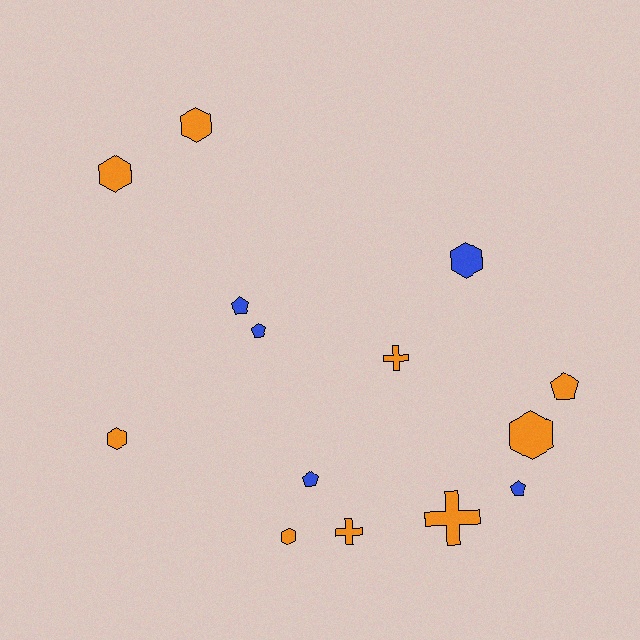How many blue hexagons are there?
There is 1 blue hexagon.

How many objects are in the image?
There are 14 objects.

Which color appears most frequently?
Orange, with 9 objects.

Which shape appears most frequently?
Hexagon, with 6 objects.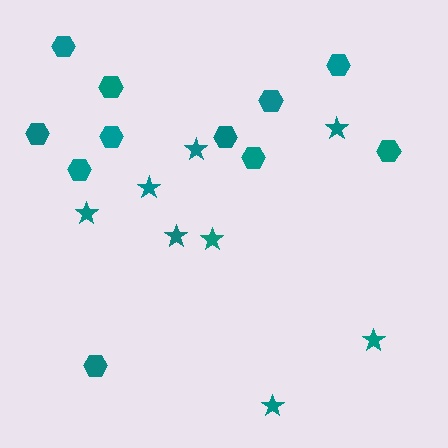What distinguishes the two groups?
There are 2 groups: one group of stars (8) and one group of hexagons (11).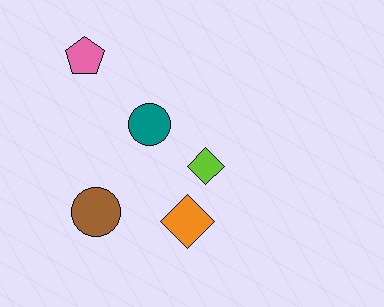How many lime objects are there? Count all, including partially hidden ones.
There is 1 lime object.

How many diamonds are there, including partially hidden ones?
There are 2 diamonds.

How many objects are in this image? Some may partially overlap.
There are 5 objects.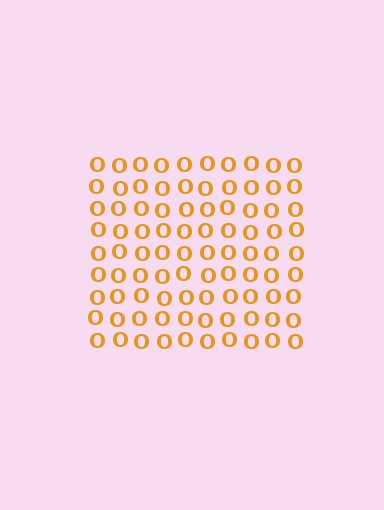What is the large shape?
The large shape is a square.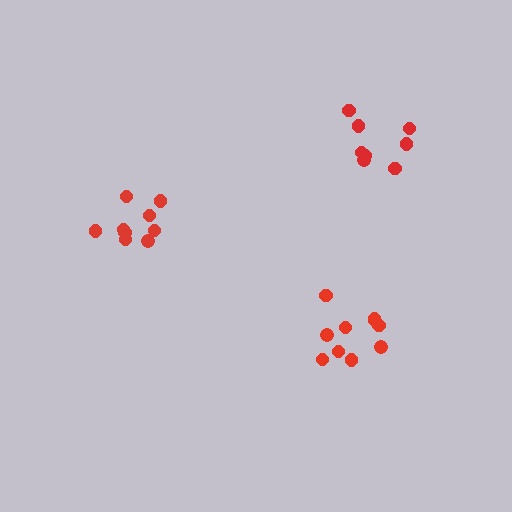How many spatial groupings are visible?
There are 3 spatial groupings.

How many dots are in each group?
Group 1: 9 dots, Group 2: 8 dots, Group 3: 10 dots (27 total).